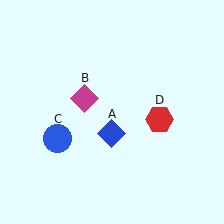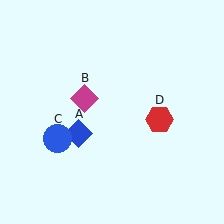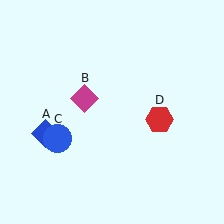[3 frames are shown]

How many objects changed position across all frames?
1 object changed position: blue diamond (object A).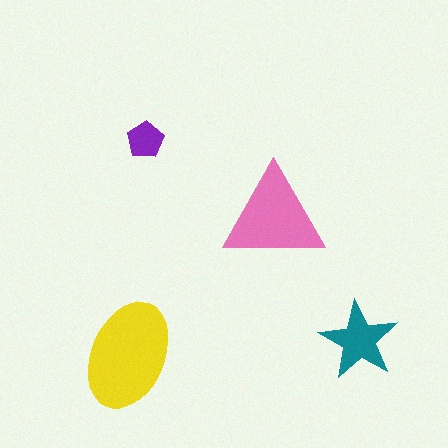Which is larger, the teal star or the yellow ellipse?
The yellow ellipse.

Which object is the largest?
The yellow ellipse.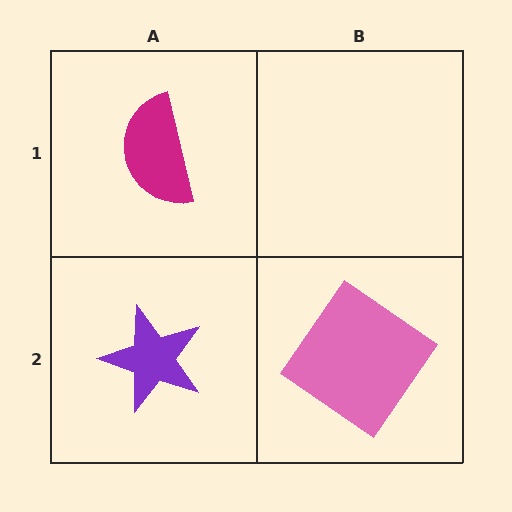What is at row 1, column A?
A magenta semicircle.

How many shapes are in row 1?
1 shape.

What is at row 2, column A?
A purple star.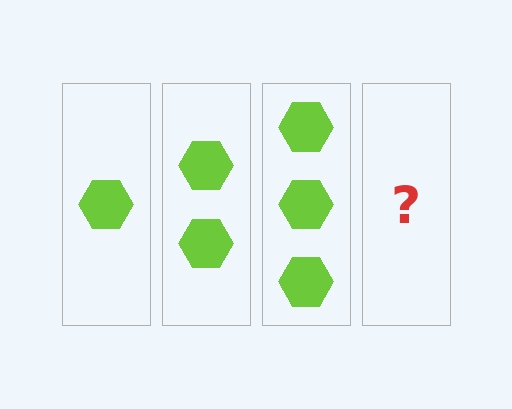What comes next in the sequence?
The next element should be 4 hexagons.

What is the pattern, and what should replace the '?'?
The pattern is that each step adds one more hexagon. The '?' should be 4 hexagons.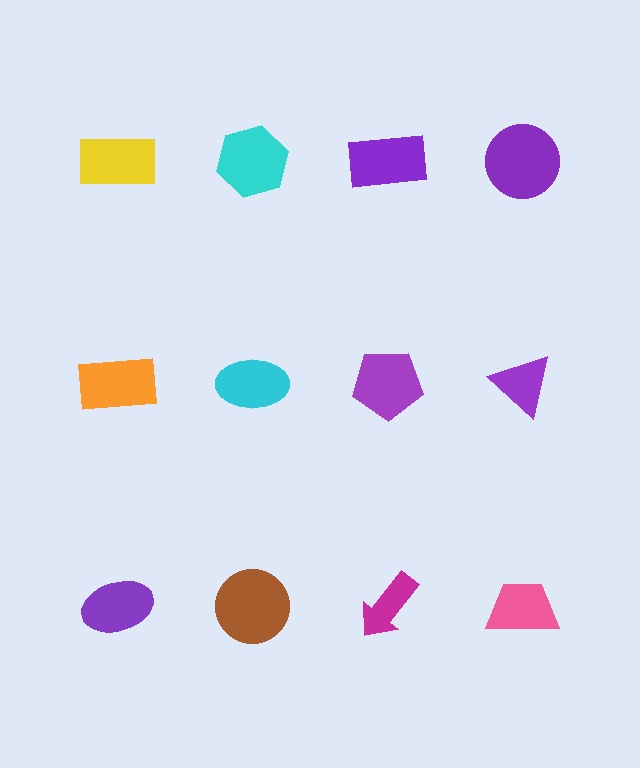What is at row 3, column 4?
A pink trapezoid.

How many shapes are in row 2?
4 shapes.